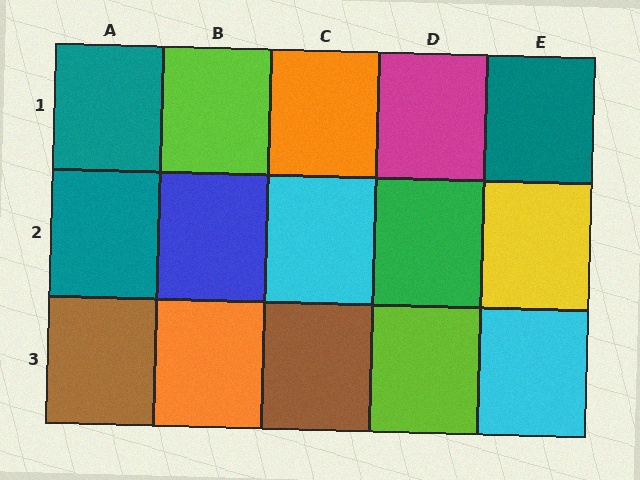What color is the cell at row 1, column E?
Teal.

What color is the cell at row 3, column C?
Brown.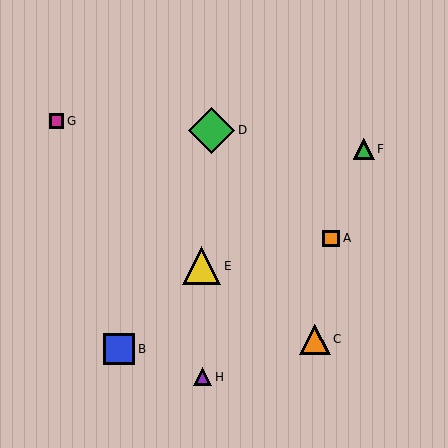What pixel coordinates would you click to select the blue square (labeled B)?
Click at (119, 349) to select the blue square B.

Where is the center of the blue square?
The center of the blue square is at (119, 349).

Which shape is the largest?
The green diamond (labeled D) is the largest.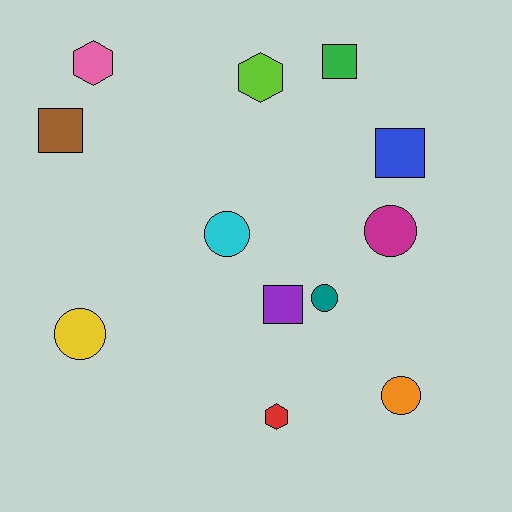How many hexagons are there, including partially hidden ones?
There are 3 hexagons.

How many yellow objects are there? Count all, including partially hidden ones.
There is 1 yellow object.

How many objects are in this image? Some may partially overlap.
There are 12 objects.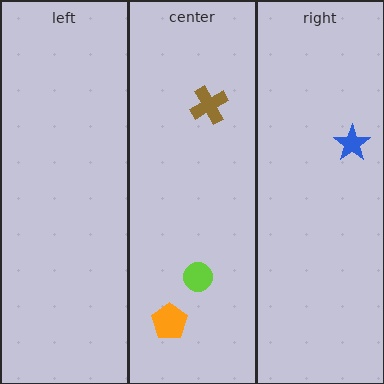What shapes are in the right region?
The blue star.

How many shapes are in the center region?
3.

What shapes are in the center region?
The brown cross, the lime circle, the orange pentagon.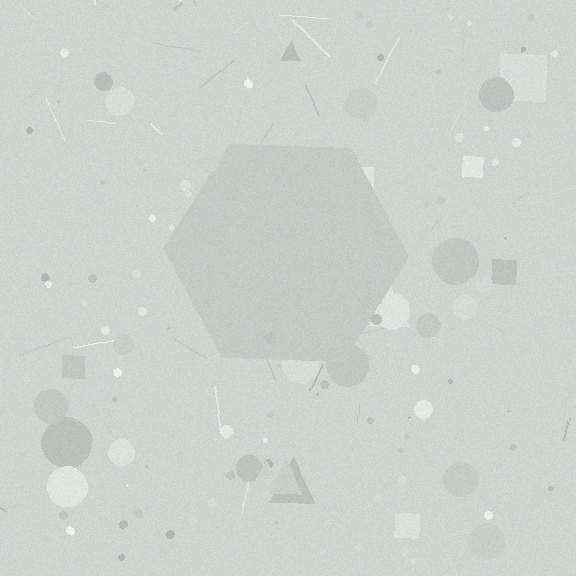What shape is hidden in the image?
A hexagon is hidden in the image.